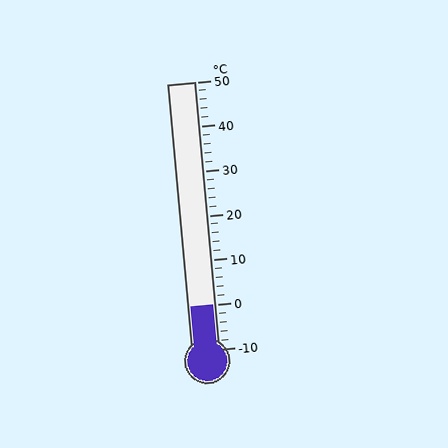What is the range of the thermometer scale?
The thermometer scale ranges from -10°C to 50°C.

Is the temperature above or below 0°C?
The temperature is at 0°C.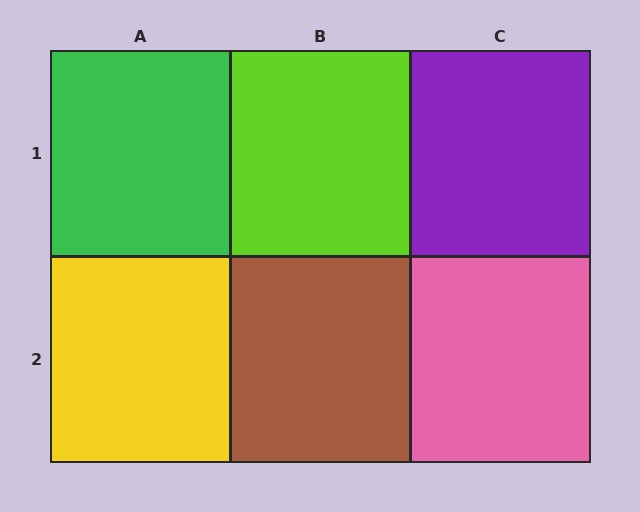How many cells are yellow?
1 cell is yellow.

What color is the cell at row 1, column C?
Purple.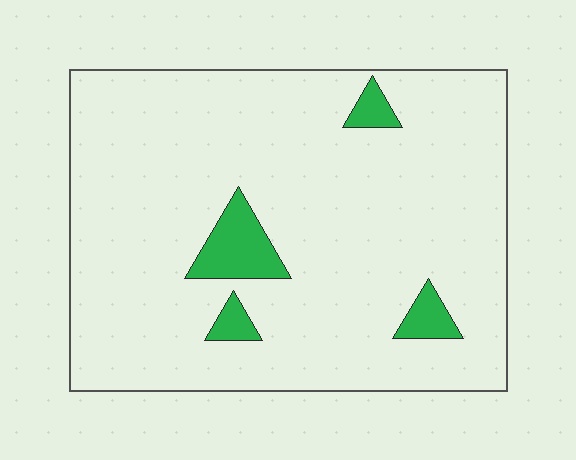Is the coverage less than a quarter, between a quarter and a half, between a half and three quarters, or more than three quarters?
Less than a quarter.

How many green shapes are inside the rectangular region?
4.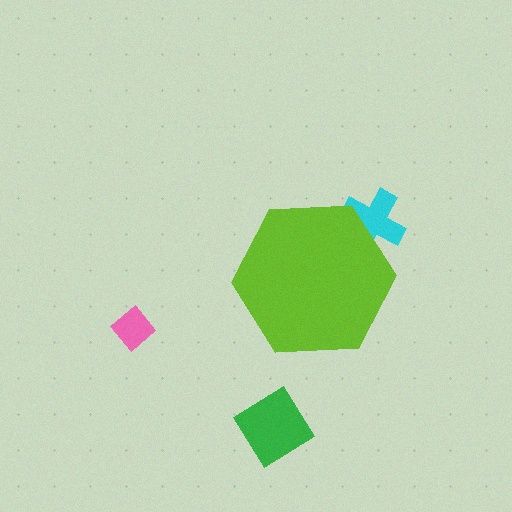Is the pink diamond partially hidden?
No, the pink diamond is fully visible.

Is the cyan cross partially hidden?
Yes, the cyan cross is partially hidden behind the lime hexagon.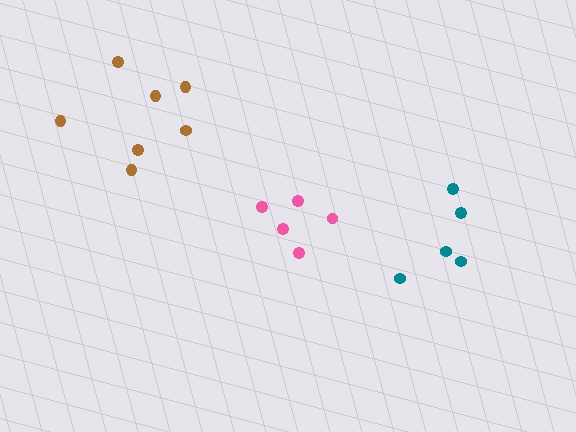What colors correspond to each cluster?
The clusters are colored: teal, brown, pink.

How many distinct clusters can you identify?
There are 3 distinct clusters.